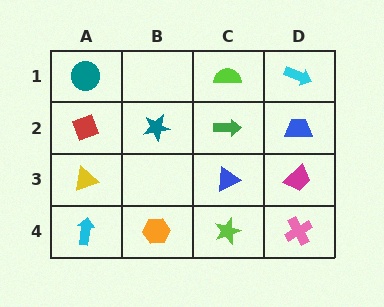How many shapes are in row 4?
4 shapes.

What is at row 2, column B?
A teal star.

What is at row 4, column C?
A lime star.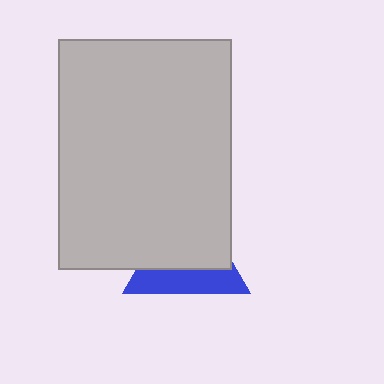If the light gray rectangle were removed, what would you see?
You would see the complete blue triangle.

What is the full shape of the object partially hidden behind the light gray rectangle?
The partially hidden object is a blue triangle.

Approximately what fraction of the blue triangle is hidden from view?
Roughly 61% of the blue triangle is hidden behind the light gray rectangle.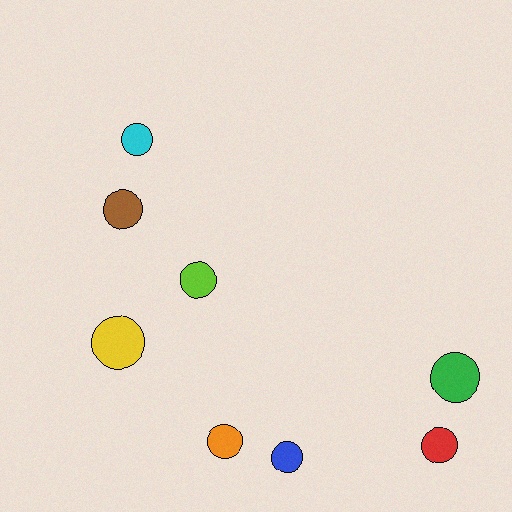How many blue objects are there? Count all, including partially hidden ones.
There is 1 blue object.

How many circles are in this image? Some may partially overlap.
There are 8 circles.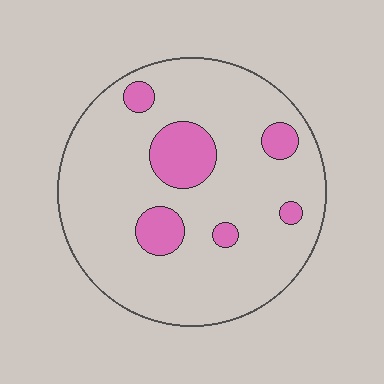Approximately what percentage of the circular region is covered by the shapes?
Approximately 15%.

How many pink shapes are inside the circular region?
6.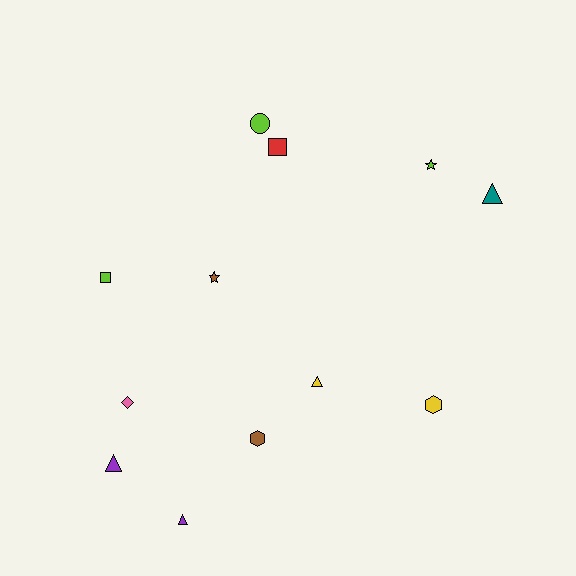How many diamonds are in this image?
There is 1 diamond.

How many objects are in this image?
There are 12 objects.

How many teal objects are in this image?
There is 1 teal object.